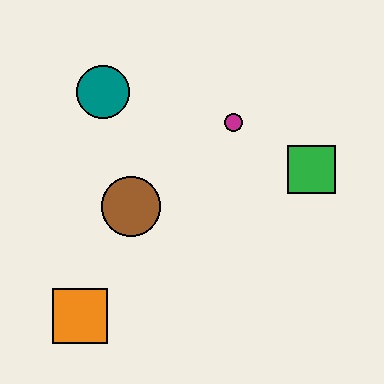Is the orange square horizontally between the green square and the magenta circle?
No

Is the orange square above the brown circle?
No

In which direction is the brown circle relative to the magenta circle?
The brown circle is to the left of the magenta circle.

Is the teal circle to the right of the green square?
No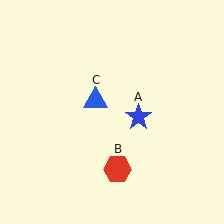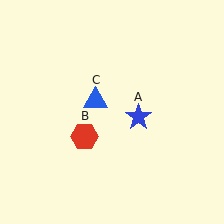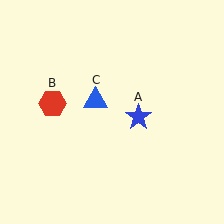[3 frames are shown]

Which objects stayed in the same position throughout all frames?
Blue star (object A) and blue triangle (object C) remained stationary.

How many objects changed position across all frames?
1 object changed position: red hexagon (object B).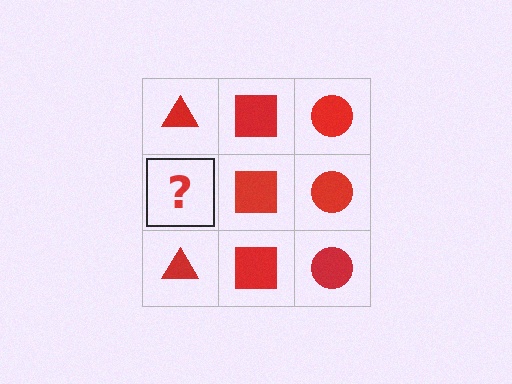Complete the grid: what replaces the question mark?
The question mark should be replaced with a red triangle.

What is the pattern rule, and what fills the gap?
The rule is that each column has a consistent shape. The gap should be filled with a red triangle.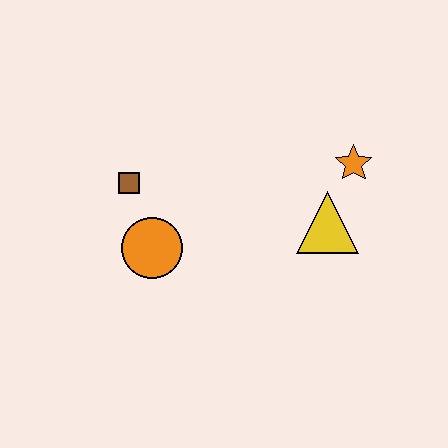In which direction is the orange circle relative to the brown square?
The orange circle is below the brown square.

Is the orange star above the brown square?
Yes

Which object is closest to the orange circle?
The brown square is closest to the orange circle.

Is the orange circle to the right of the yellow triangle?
No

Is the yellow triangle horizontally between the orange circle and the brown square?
No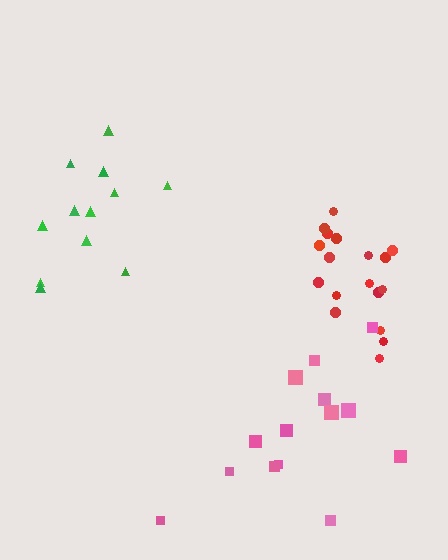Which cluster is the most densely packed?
Red.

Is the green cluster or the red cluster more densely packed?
Red.